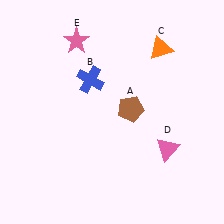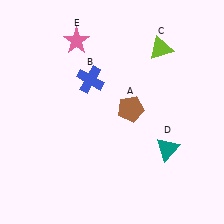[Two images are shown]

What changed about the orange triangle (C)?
In Image 1, C is orange. In Image 2, it changed to lime.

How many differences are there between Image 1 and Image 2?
There are 2 differences between the two images.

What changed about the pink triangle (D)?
In Image 1, D is pink. In Image 2, it changed to teal.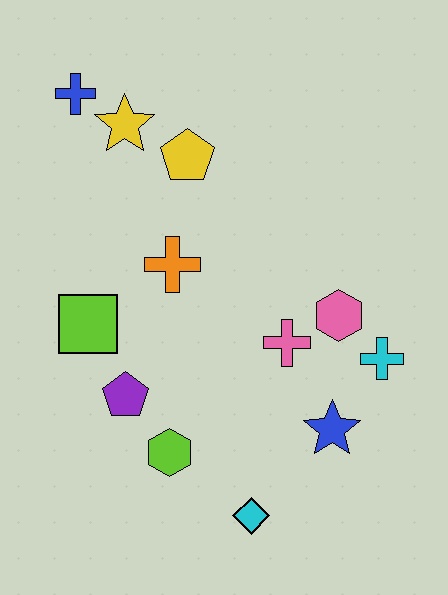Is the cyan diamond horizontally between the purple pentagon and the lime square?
No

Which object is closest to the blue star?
The cyan cross is closest to the blue star.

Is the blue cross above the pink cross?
Yes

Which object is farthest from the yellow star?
The cyan diamond is farthest from the yellow star.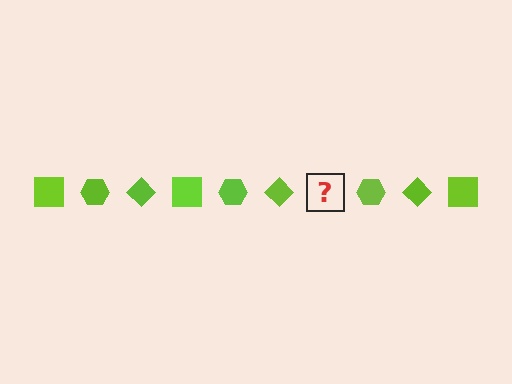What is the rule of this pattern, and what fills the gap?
The rule is that the pattern cycles through square, hexagon, diamond shapes in lime. The gap should be filled with a lime square.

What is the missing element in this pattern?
The missing element is a lime square.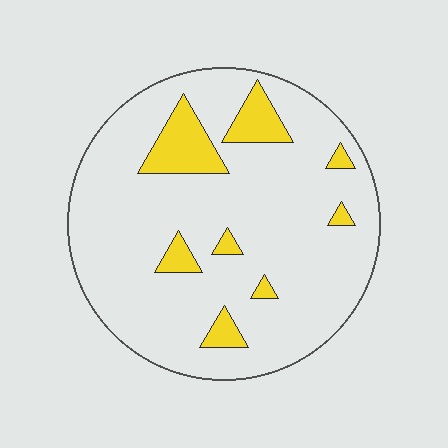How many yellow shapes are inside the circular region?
8.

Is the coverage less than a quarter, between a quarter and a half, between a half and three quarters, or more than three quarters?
Less than a quarter.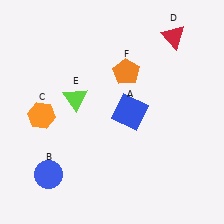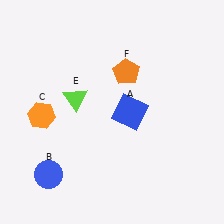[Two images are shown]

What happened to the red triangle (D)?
The red triangle (D) was removed in Image 2. It was in the top-right area of Image 1.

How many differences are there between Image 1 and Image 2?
There is 1 difference between the two images.